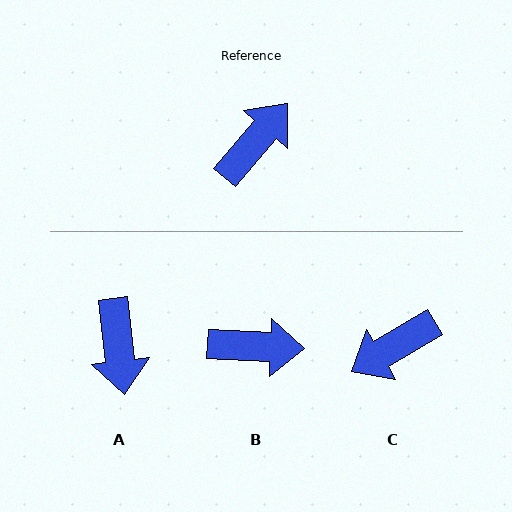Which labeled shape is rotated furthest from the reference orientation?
C, about 161 degrees away.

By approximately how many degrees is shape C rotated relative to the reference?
Approximately 161 degrees counter-clockwise.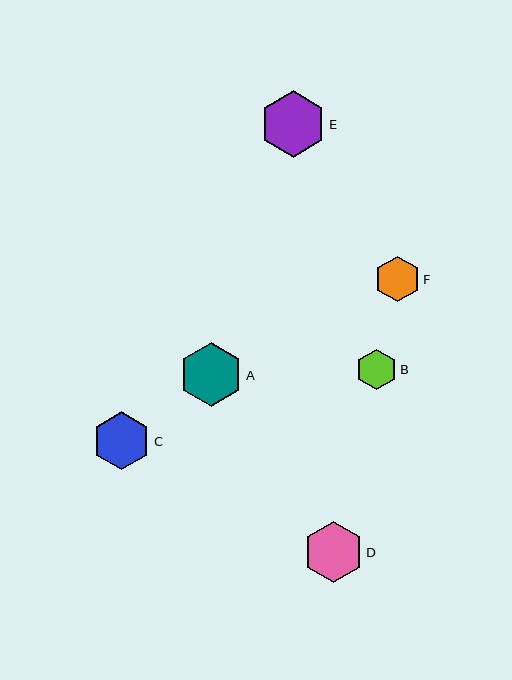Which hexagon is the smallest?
Hexagon B is the smallest with a size of approximately 41 pixels.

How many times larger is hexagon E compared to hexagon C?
Hexagon E is approximately 1.2 times the size of hexagon C.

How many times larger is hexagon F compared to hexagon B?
Hexagon F is approximately 1.1 times the size of hexagon B.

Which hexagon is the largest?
Hexagon E is the largest with a size of approximately 67 pixels.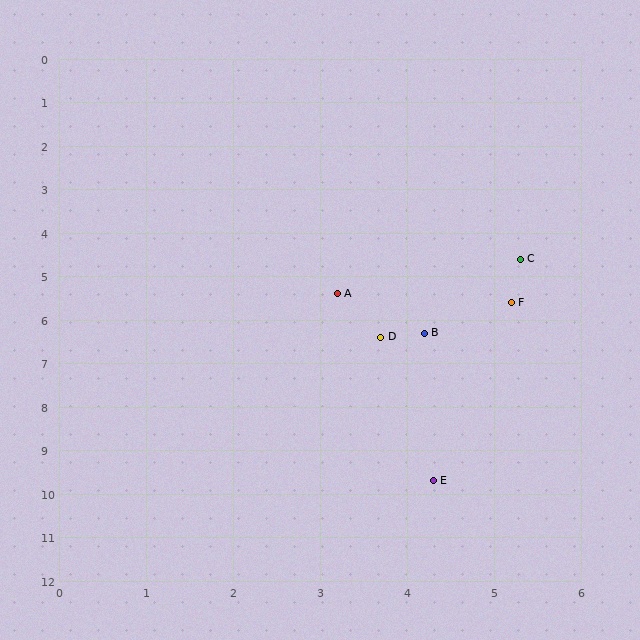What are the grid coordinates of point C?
Point C is at approximately (5.3, 4.6).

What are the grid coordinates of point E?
Point E is at approximately (4.3, 9.7).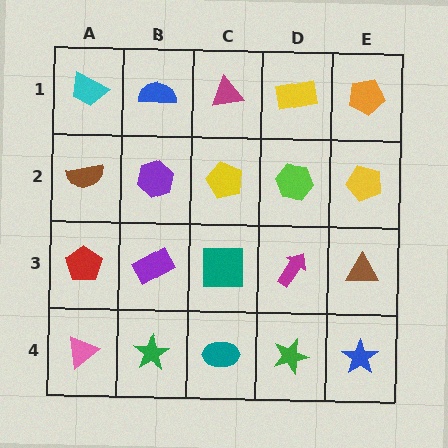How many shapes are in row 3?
5 shapes.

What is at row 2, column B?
A purple hexagon.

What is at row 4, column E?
A blue star.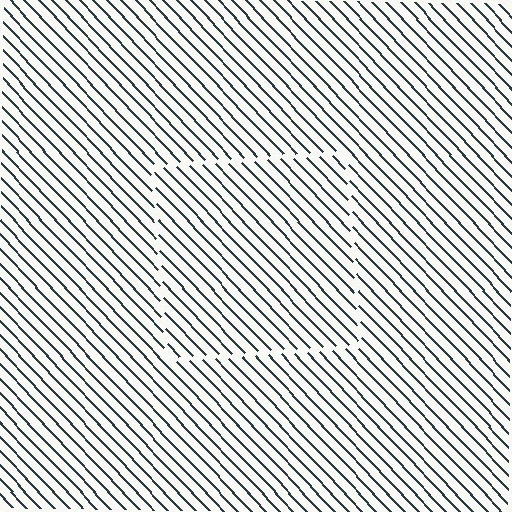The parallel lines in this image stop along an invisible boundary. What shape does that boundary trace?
An illusory square. The interior of the shape contains the same grating, shifted by half a period — the contour is defined by the phase discontinuity where line-ends from the inner and outer gratings abut.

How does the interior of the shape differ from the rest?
The interior of the shape contains the same grating, shifted by half a period — the contour is defined by the phase discontinuity where line-ends from the inner and outer gratings abut.